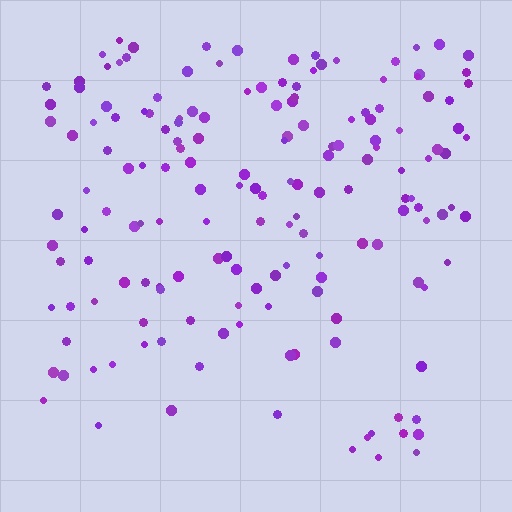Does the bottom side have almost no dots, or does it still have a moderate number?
Still a moderate number, just noticeably fewer than the top.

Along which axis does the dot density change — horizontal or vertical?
Vertical.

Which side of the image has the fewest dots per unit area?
The bottom.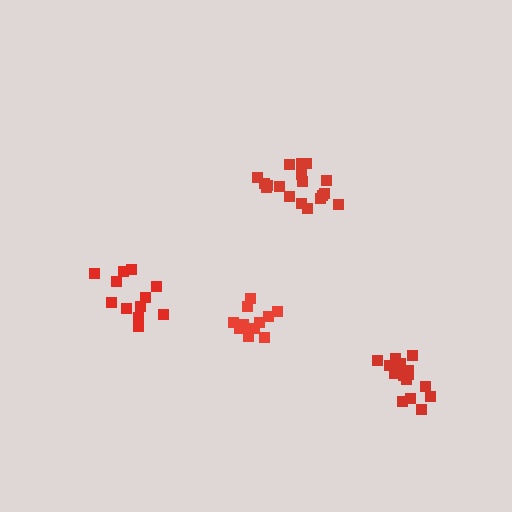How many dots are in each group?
Group 1: 18 dots, Group 2: 12 dots, Group 3: 12 dots, Group 4: 17 dots (59 total).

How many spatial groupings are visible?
There are 4 spatial groupings.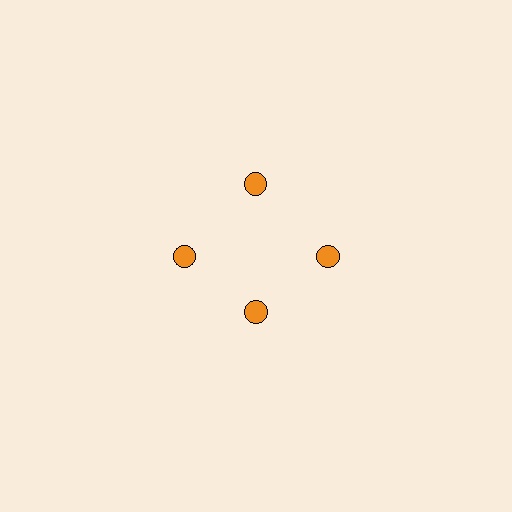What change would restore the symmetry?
The symmetry would be restored by moving it outward, back onto the ring so that all 4 circles sit at equal angles and equal distance from the center.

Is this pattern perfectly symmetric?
No. The 4 orange circles are arranged in a ring, but one element near the 6 o'clock position is pulled inward toward the center, breaking the 4-fold rotational symmetry.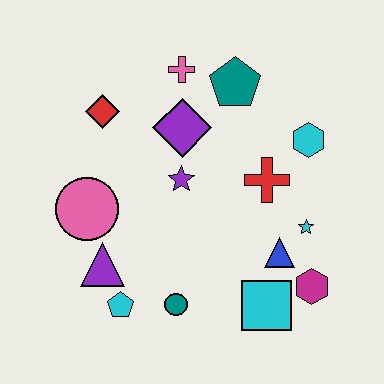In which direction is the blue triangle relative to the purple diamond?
The blue triangle is below the purple diamond.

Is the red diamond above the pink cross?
No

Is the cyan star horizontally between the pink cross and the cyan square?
No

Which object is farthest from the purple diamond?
The magenta hexagon is farthest from the purple diamond.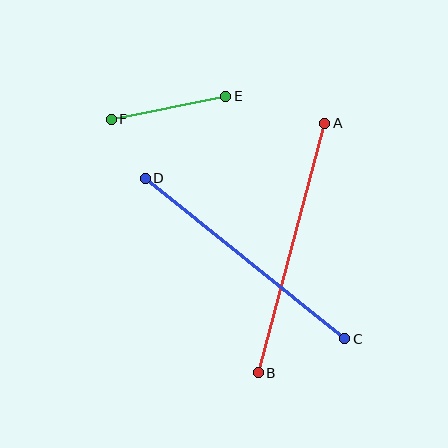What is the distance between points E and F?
The distance is approximately 117 pixels.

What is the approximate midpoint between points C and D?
The midpoint is at approximately (245, 258) pixels.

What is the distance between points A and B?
The distance is approximately 258 pixels.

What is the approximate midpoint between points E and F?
The midpoint is at approximately (169, 108) pixels.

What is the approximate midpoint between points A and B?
The midpoint is at approximately (292, 248) pixels.